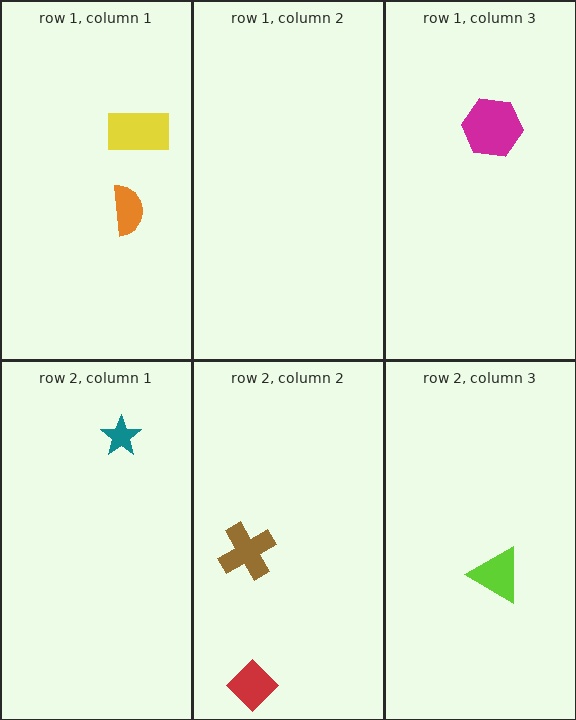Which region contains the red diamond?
The row 2, column 2 region.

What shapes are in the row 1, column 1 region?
The orange semicircle, the yellow rectangle.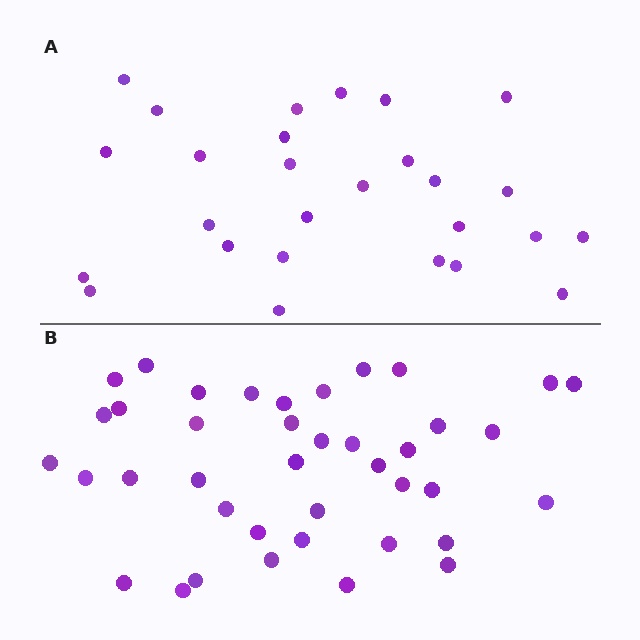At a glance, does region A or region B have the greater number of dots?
Region B (the bottom region) has more dots.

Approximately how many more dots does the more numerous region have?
Region B has approximately 15 more dots than region A.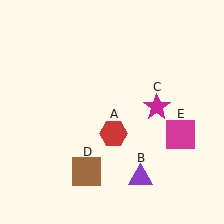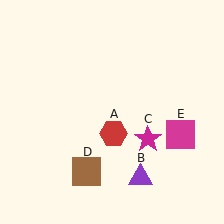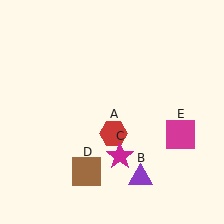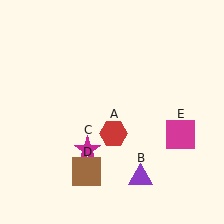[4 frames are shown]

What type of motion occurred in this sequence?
The magenta star (object C) rotated clockwise around the center of the scene.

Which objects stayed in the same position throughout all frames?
Red hexagon (object A) and purple triangle (object B) and brown square (object D) and magenta square (object E) remained stationary.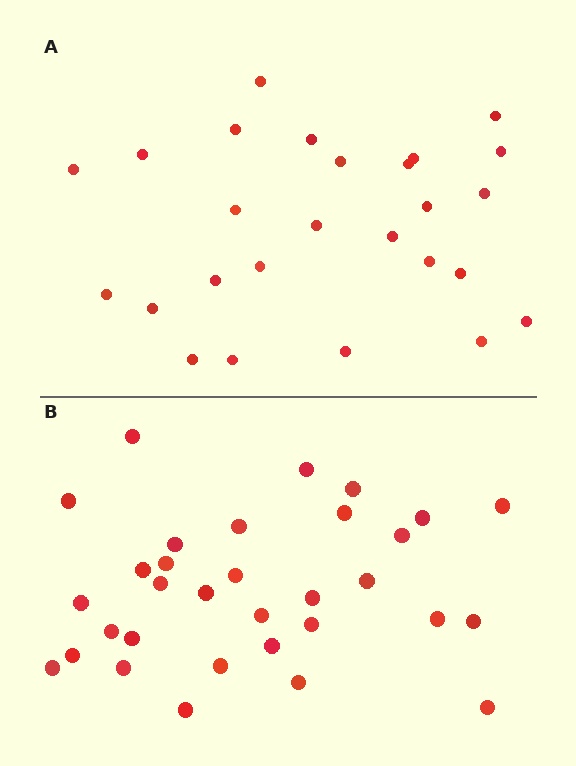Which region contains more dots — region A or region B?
Region B (the bottom region) has more dots.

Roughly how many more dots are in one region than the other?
Region B has about 6 more dots than region A.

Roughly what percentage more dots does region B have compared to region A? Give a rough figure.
About 25% more.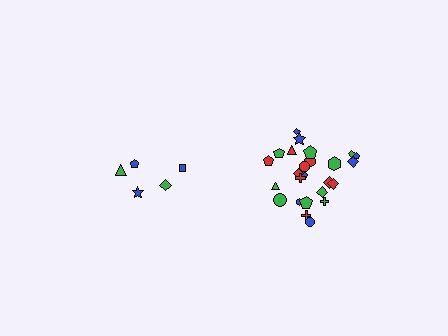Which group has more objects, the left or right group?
The right group.